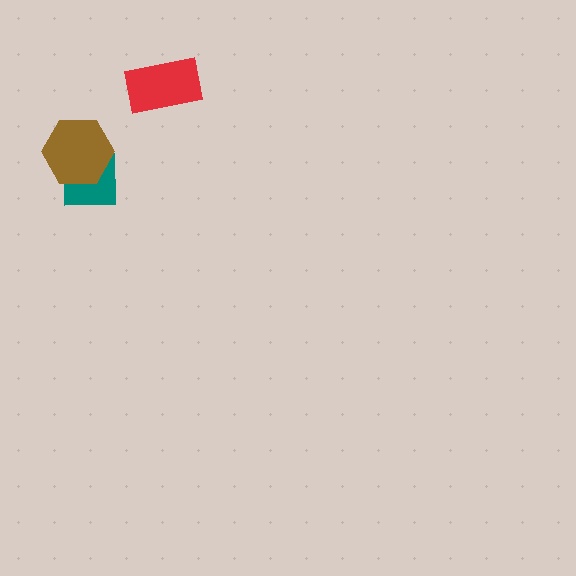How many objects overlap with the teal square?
1 object overlaps with the teal square.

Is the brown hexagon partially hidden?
No, no other shape covers it.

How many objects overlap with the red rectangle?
0 objects overlap with the red rectangle.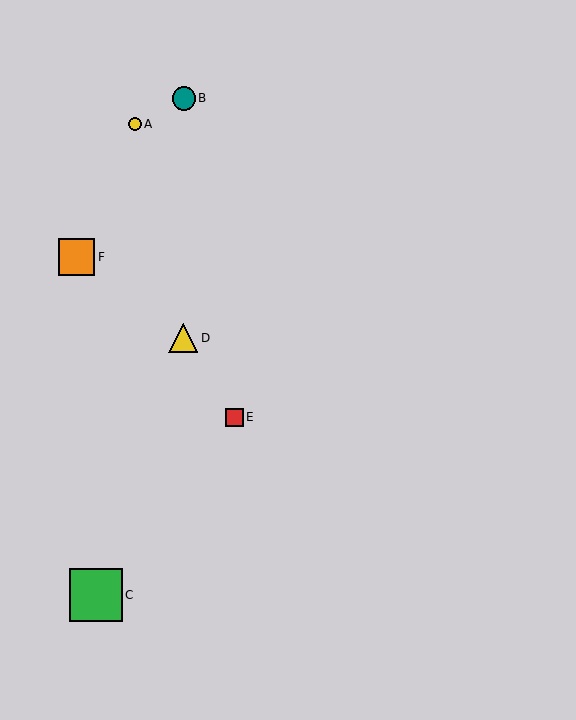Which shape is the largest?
The green square (labeled C) is the largest.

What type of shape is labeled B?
Shape B is a teal circle.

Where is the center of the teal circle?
The center of the teal circle is at (184, 98).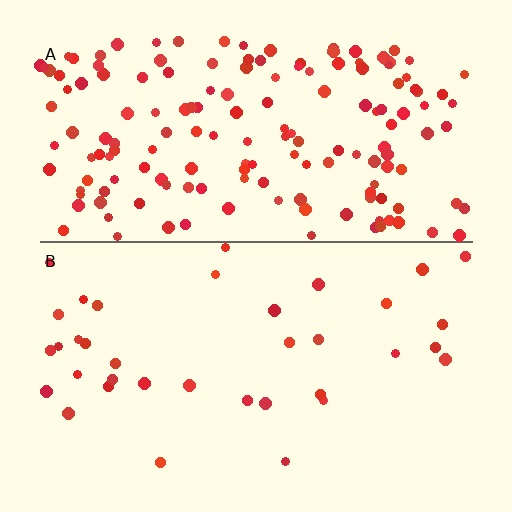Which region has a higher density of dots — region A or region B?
A (the top).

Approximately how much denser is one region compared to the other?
Approximately 4.5× — region A over region B.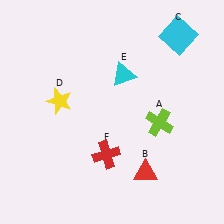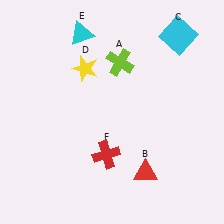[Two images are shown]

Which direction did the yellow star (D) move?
The yellow star (D) moved up.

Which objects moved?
The objects that moved are: the lime cross (A), the yellow star (D), the cyan triangle (E).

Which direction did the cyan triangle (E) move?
The cyan triangle (E) moved left.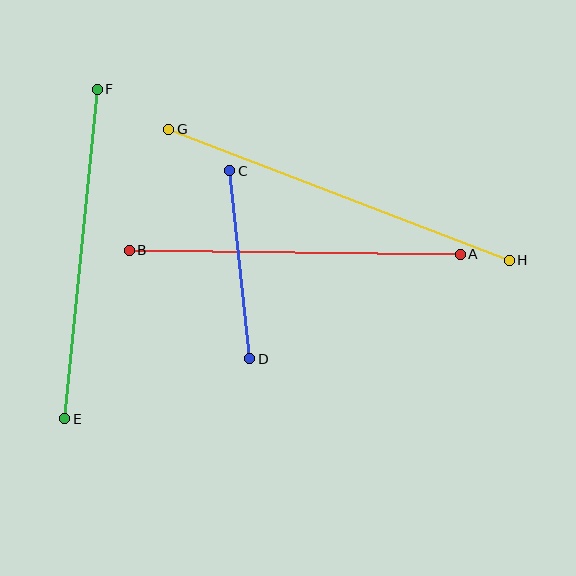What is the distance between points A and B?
The distance is approximately 331 pixels.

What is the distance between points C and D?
The distance is approximately 189 pixels.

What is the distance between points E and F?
The distance is approximately 331 pixels.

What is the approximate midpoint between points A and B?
The midpoint is at approximately (295, 252) pixels.